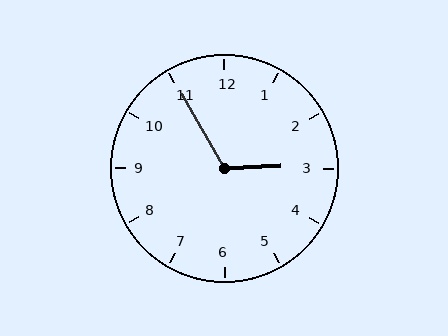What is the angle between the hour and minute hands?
Approximately 118 degrees.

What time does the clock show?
2:55.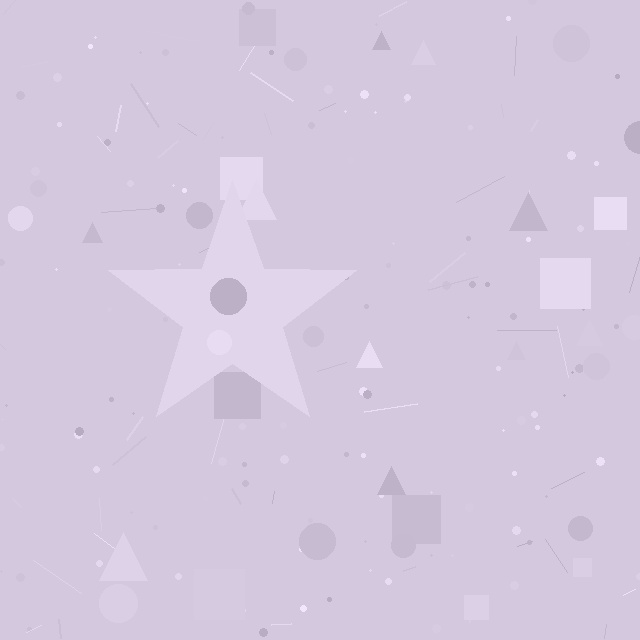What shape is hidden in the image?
A star is hidden in the image.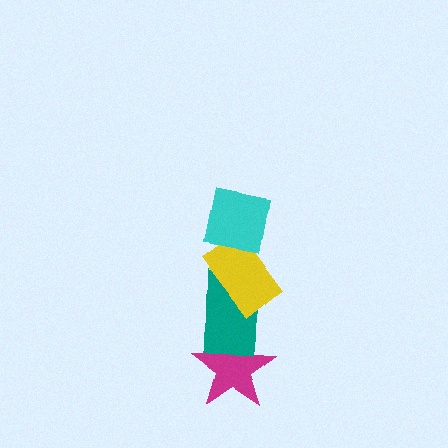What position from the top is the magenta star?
The magenta star is 4th from the top.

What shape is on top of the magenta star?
The teal rectangle is on top of the magenta star.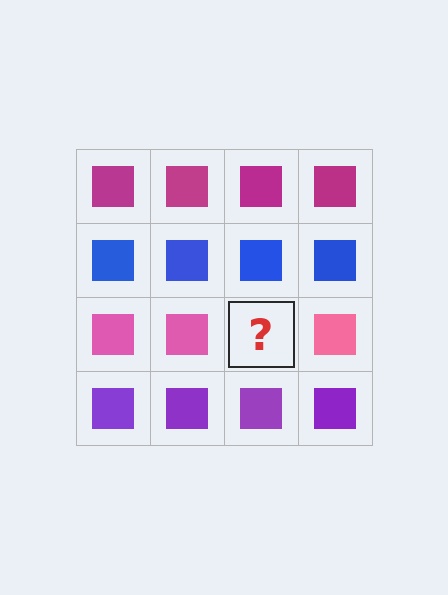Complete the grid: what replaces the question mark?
The question mark should be replaced with a pink square.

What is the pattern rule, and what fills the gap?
The rule is that each row has a consistent color. The gap should be filled with a pink square.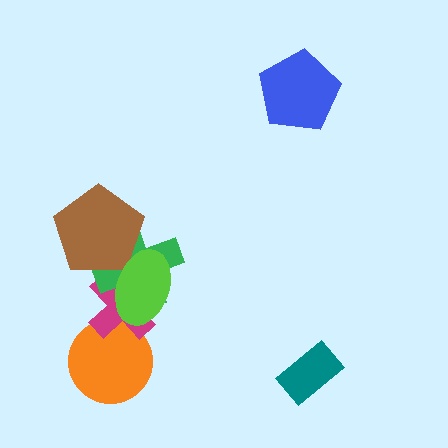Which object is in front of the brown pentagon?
The lime ellipse is in front of the brown pentagon.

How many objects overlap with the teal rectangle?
0 objects overlap with the teal rectangle.